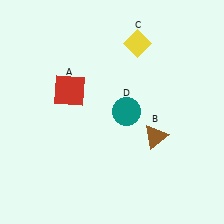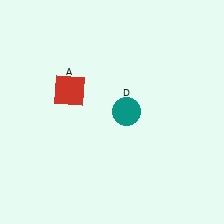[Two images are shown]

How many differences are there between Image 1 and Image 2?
There are 2 differences between the two images.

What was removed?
The brown triangle (B), the yellow diamond (C) were removed in Image 2.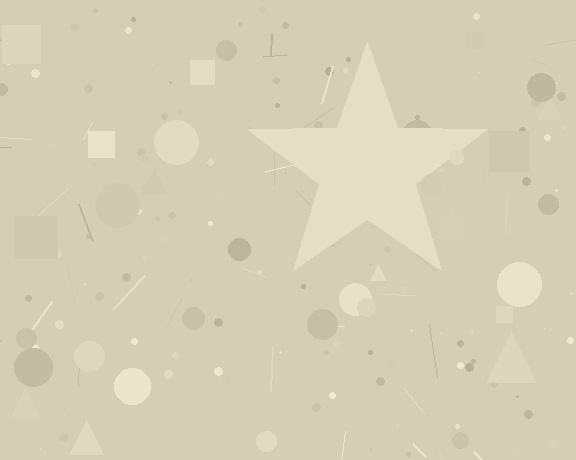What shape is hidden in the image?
A star is hidden in the image.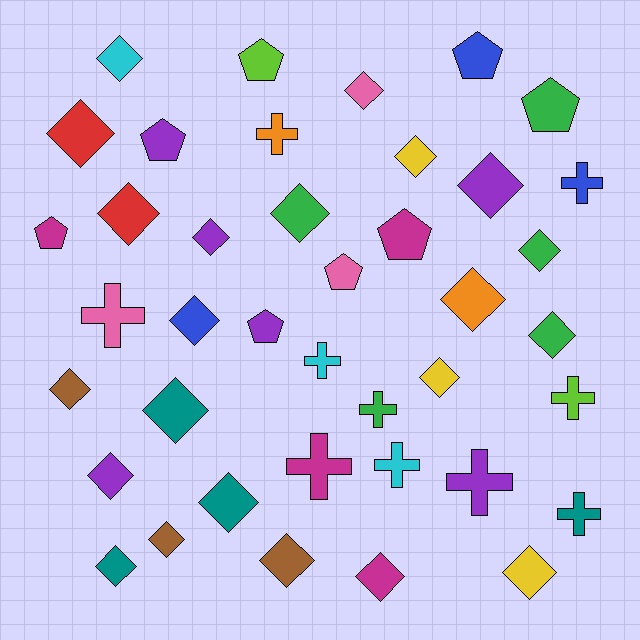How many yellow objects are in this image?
There are 3 yellow objects.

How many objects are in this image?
There are 40 objects.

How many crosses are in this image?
There are 10 crosses.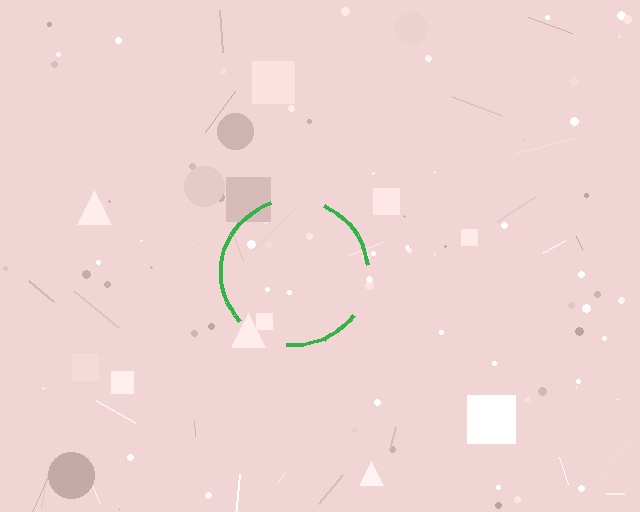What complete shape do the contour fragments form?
The contour fragments form a circle.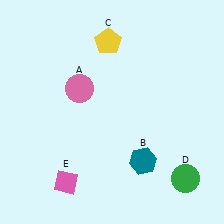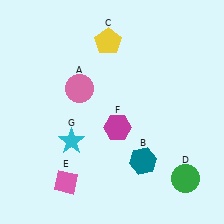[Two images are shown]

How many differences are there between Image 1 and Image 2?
There are 2 differences between the two images.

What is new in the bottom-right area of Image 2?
A magenta hexagon (F) was added in the bottom-right area of Image 2.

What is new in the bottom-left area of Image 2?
A cyan star (G) was added in the bottom-left area of Image 2.